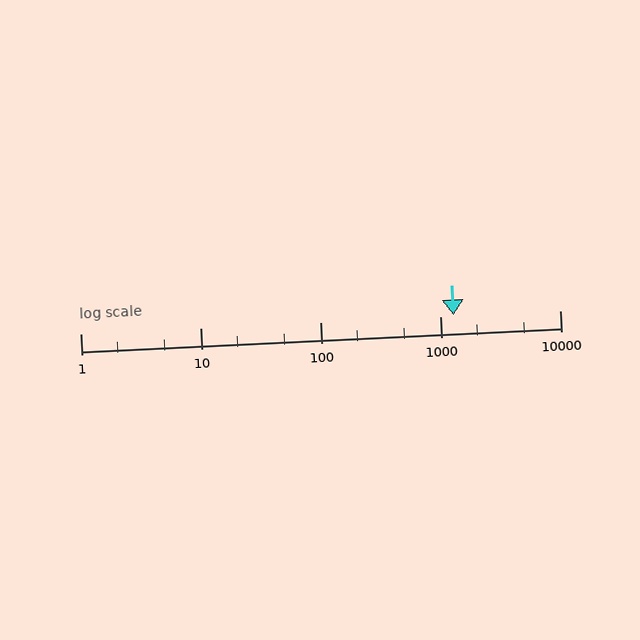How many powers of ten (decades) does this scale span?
The scale spans 4 decades, from 1 to 10000.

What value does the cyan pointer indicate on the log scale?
The pointer indicates approximately 1300.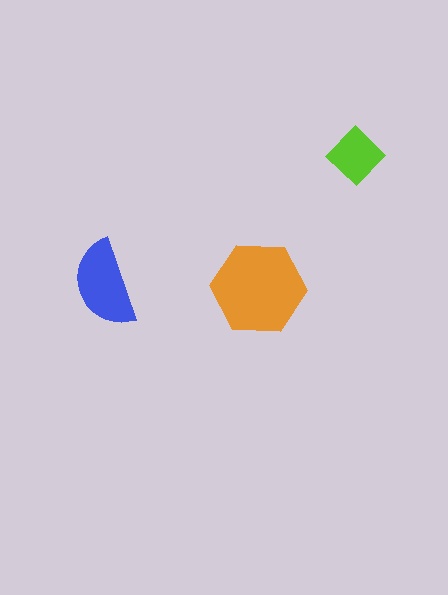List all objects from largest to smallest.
The orange hexagon, the blue semicircle, the lime diamond.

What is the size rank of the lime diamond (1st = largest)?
3rd.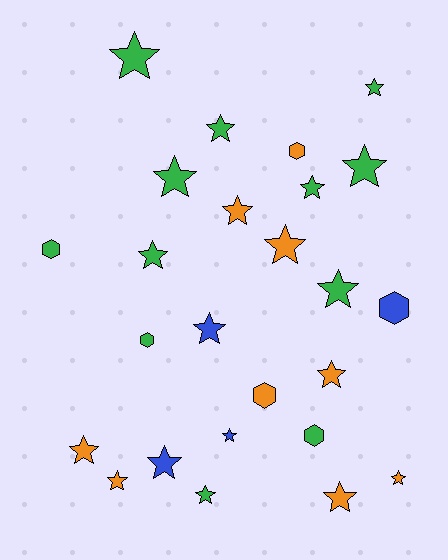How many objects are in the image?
There are 25 objects.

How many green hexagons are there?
There are 3 green hexagons.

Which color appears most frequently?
Green, with 12 objects.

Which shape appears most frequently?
Star, with 19 objects.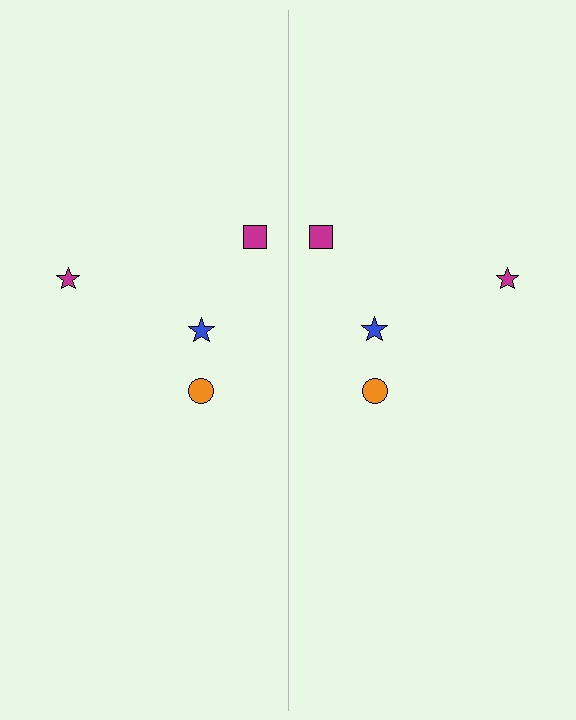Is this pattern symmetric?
Yes, this pattern has bilateral (reflection) symmetry.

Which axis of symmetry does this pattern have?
The pattern has a vertical axis of symmetry running through the center of the image.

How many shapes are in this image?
There are 8 shapes in this image.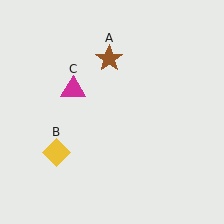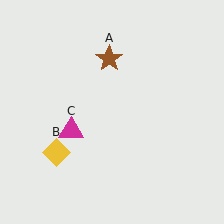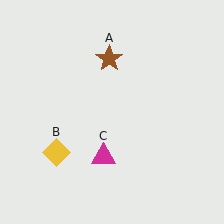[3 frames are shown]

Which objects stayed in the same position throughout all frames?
Brown star (object A) and yellow diamond (object B) remained stationary.